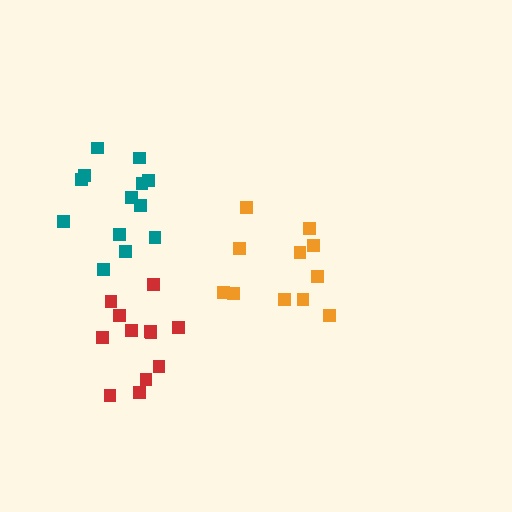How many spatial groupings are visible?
There are 3 spatial groupings.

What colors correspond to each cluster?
The clusters are colored: red, orange, teal.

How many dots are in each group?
Group 1: 12 dots, Group 2: 11 dots, Group 3: 13 dots (36 total).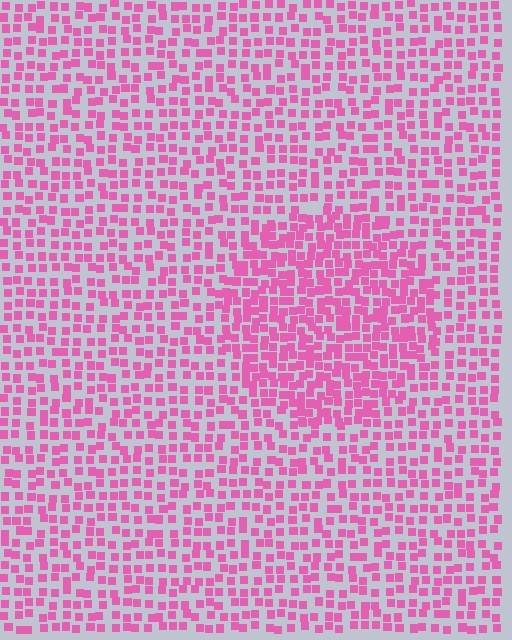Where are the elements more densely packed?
The elements are more densely packed inside the circle boundary.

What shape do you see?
I see a circle.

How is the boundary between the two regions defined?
The boundary is defined by a change in element density (approximately 1.7x ratio). All elements are the same color, size, and shape.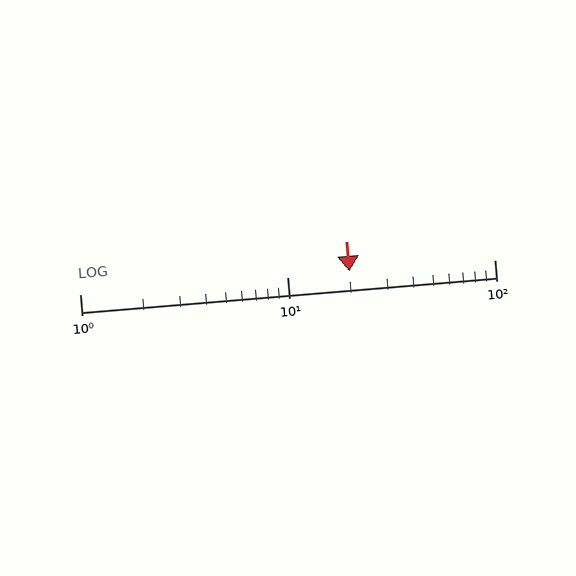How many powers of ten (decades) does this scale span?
The scale spans 2 decades, from 1 to 100.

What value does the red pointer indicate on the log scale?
The pointer indicates approximately 20.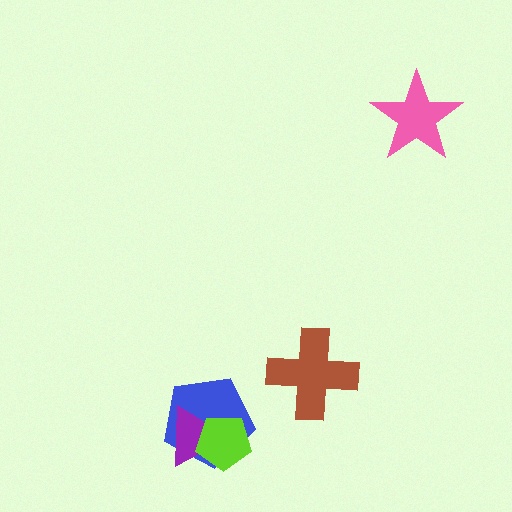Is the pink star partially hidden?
No, no other shape covers it.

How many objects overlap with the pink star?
0 objects overlap with the pink star.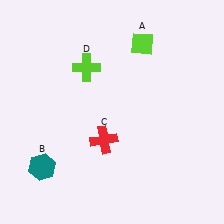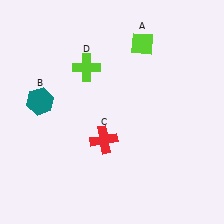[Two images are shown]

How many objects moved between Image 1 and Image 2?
1 object moved between the two images.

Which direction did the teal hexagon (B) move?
The teal hexagon (B) moved up.